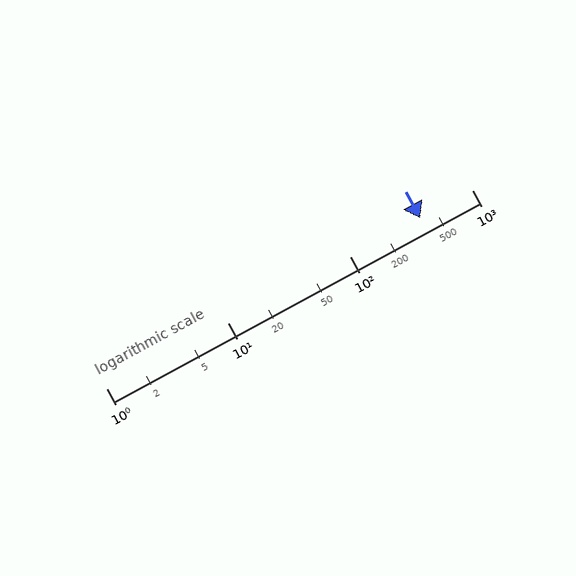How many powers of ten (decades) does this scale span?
The scale spans 3 decades, from 1 to 1000.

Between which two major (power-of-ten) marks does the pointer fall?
The pointer is between 100 and 1000.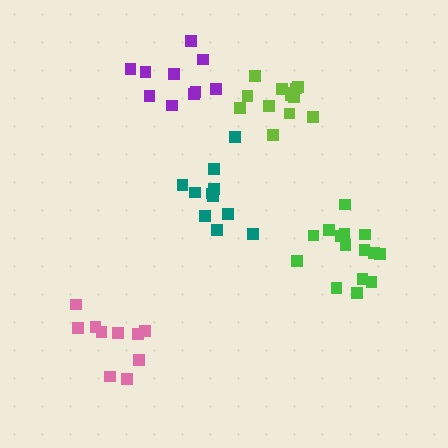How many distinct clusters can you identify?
There are 5 distinct clusters.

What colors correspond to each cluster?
The clusters are colored: lime, teal, purple, green, pink.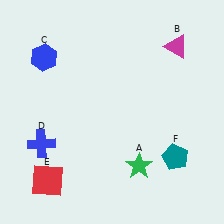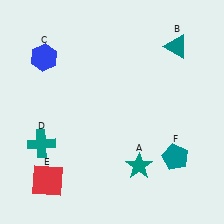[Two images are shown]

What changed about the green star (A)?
In Image 1, A is green. In Image 2, it changed to teal.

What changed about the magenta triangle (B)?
In Image 1, B is magenta. In Image 2, it changed to teal.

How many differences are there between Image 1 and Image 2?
There are 3 differences between the two images.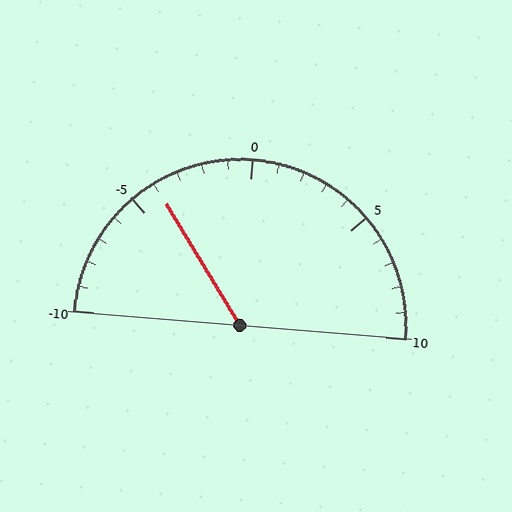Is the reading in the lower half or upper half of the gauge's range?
The reading is in the lower half of the range (-10 to 10).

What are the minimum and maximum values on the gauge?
The gauge ranges from -10 to 10.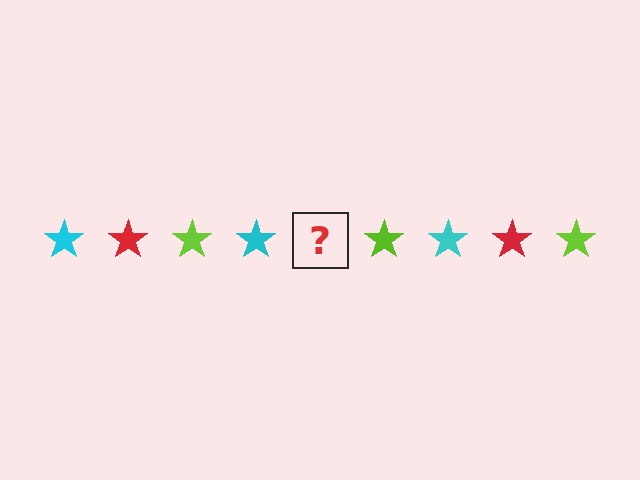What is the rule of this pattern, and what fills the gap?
The rule is that the pattern cycles through cyan, red, lime stars. The gap should be filled with a red star.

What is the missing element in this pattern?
The missing element is a red star.